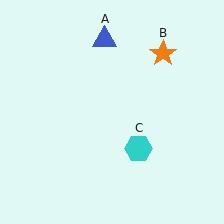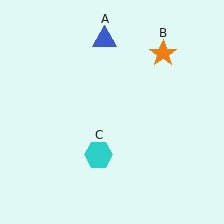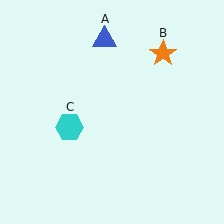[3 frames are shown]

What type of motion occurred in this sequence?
The cyan hexagon (object C) rotated clockwise around the center of the scene.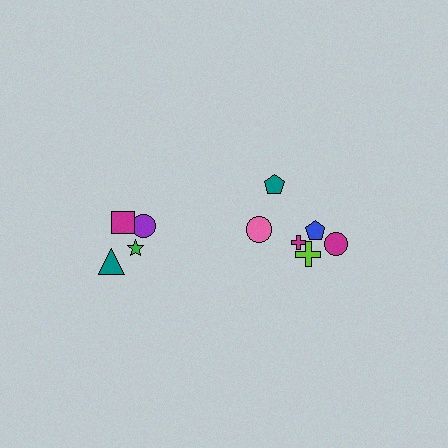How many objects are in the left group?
There are 4 objects.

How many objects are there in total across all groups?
There are 10 objects.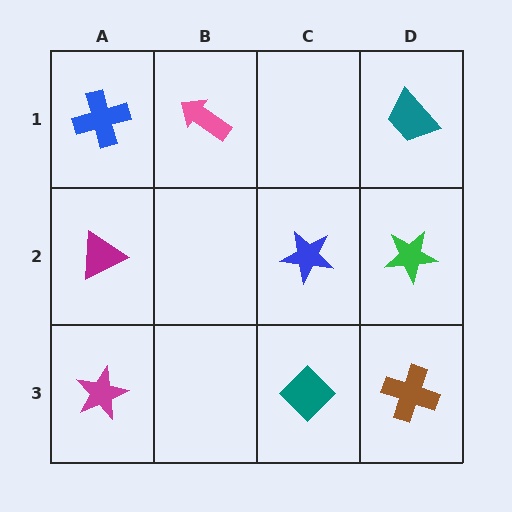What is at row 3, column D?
A brown cross.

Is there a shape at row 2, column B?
No, that cell is empty.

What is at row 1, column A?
A blue cross.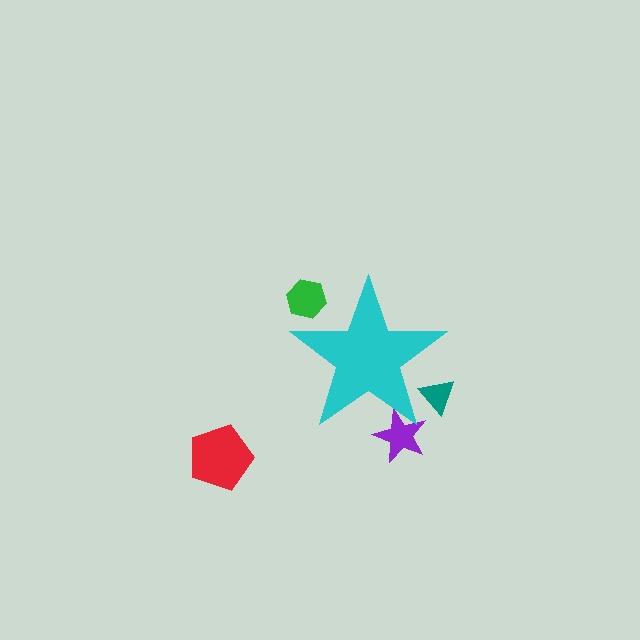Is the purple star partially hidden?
Yes, the purple star is partially hidden behind the cyan star.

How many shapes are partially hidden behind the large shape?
3 shapes are partially hidden.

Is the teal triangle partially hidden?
Yes, the teal triangle is partially hidden behind the cyan star.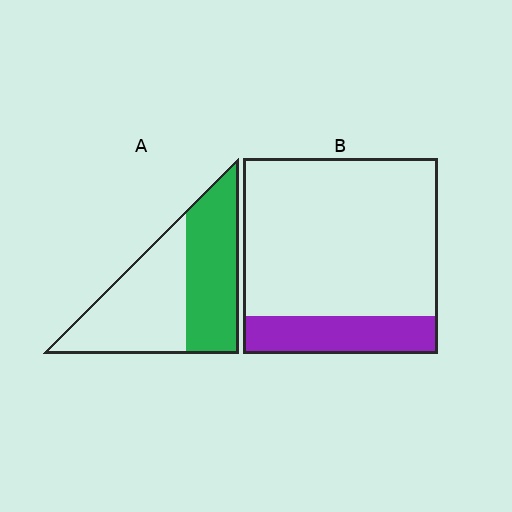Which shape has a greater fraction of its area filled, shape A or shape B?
Shape A.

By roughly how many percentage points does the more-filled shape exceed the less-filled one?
By roughly 25 percentage points (A over B).